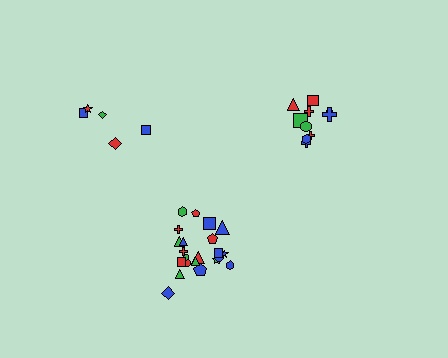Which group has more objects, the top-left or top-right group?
The top-right group.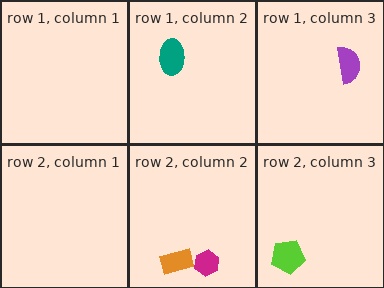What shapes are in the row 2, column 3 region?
The lime pentagon.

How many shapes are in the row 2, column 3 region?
1.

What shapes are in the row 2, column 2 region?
The orange rectangle, the magenta hexagon.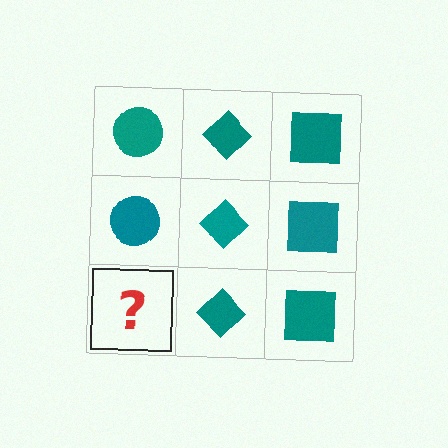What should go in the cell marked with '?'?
The missing cell should contain a teal circle.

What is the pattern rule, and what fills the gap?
The rule is that each column has a consistent shape. The gap should be filled with a teal circle.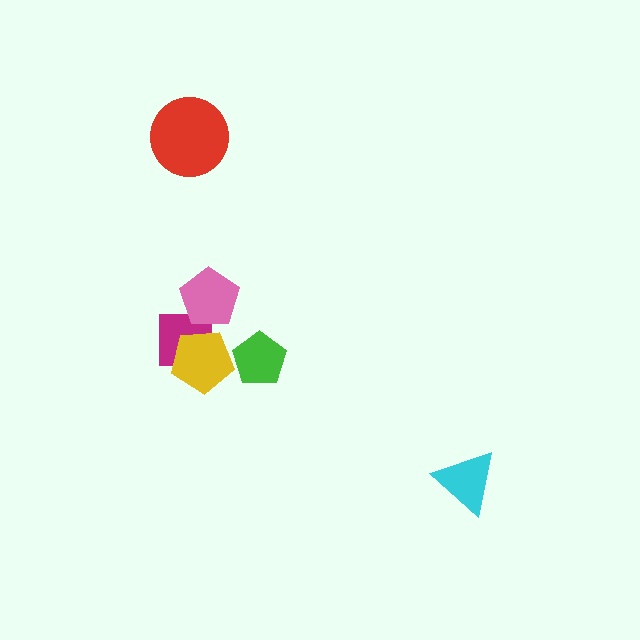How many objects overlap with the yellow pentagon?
1 object overlaps with the yellow pentagon.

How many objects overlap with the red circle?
0 objects overlap with the red circle.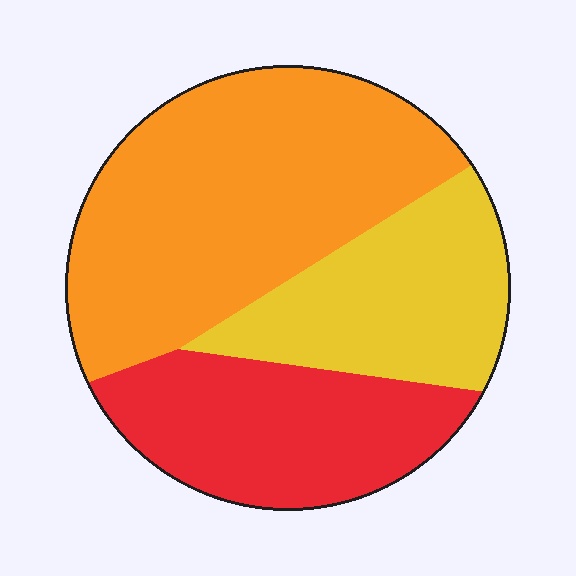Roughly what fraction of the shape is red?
Red covers about 25% of the shape.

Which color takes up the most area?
Orange, at roughly 50%.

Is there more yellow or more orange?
Orange.